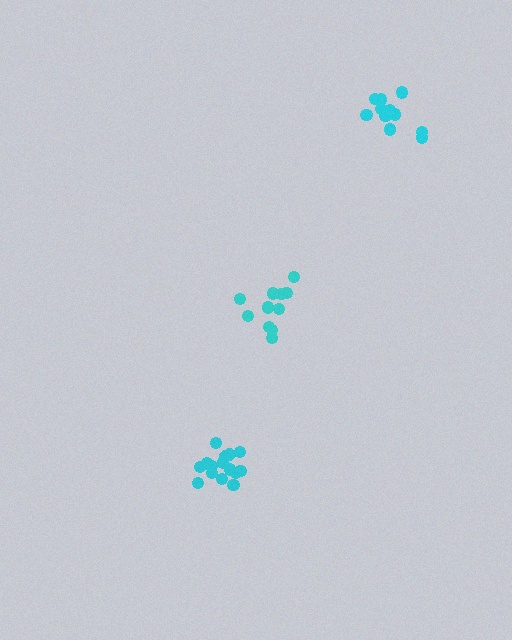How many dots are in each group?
Group 1: 15 dots, Group 2: 11 dots, Group 3: 11 dots (37 total).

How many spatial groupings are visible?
There are 3 spatial groupings.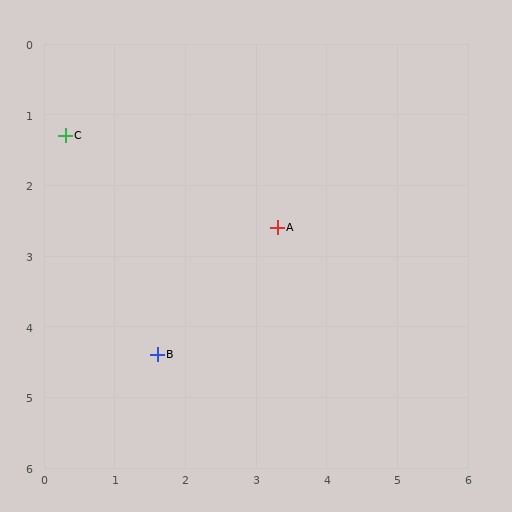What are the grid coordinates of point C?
Point C is at approximately (0.3, 1.3).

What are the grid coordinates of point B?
Point B is at approximately (1.6, 4.4).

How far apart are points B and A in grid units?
Points B and A are about 2.5 grid units apart.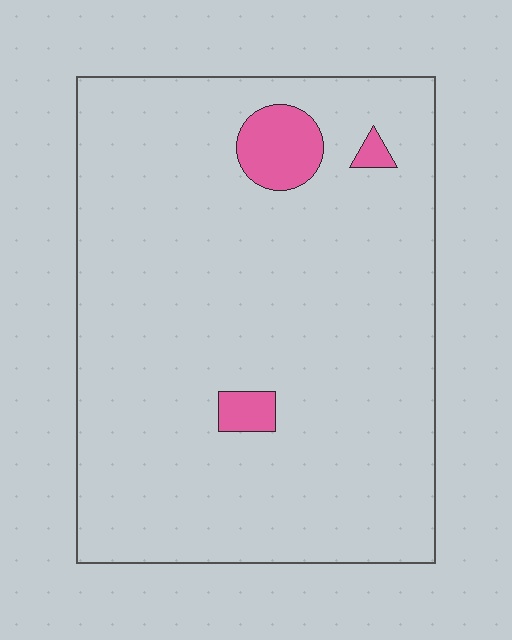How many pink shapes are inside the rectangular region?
3.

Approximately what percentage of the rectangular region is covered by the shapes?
Approximately 5%.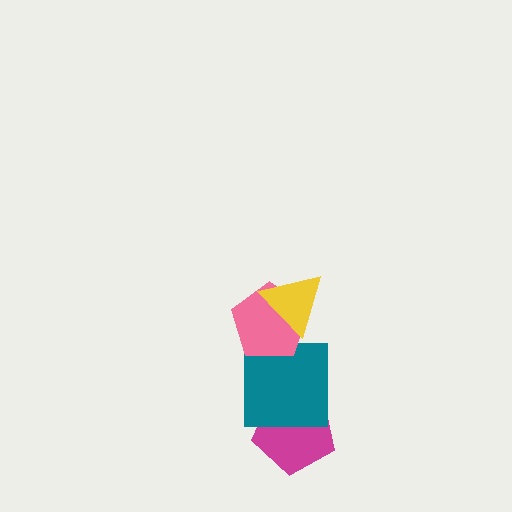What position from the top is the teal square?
The teal square is 3rd from the top.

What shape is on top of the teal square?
The pink pentagon is on top of the teal square.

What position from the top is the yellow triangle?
The yellow triangle is 1st from the top.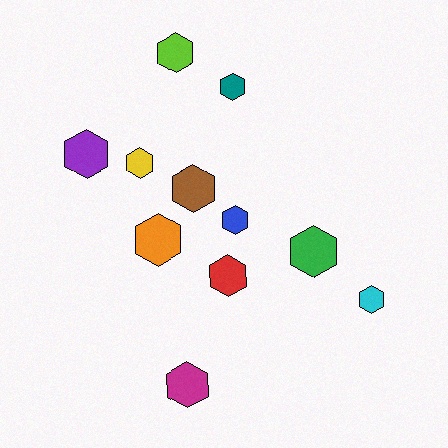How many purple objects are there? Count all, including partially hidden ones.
There is 1 purple object.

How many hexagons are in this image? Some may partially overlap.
There are 11 hexagons.